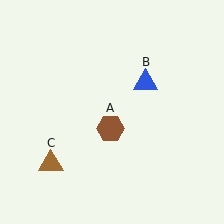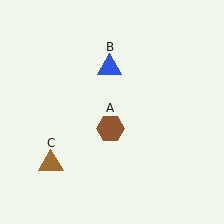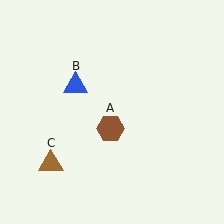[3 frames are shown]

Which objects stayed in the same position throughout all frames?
Brown hexagon (object A) and brown triangle (object C) remained stationary.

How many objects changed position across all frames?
1 object changed position: blue triangle (object B).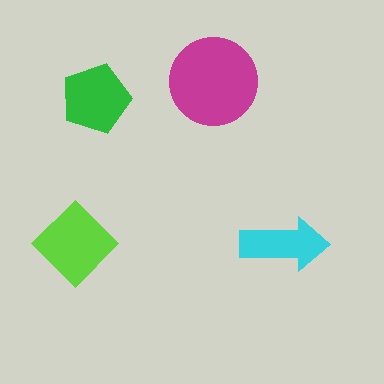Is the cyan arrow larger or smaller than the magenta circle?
Smaller.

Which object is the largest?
The magenta circle.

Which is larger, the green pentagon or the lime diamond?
The lime diamond.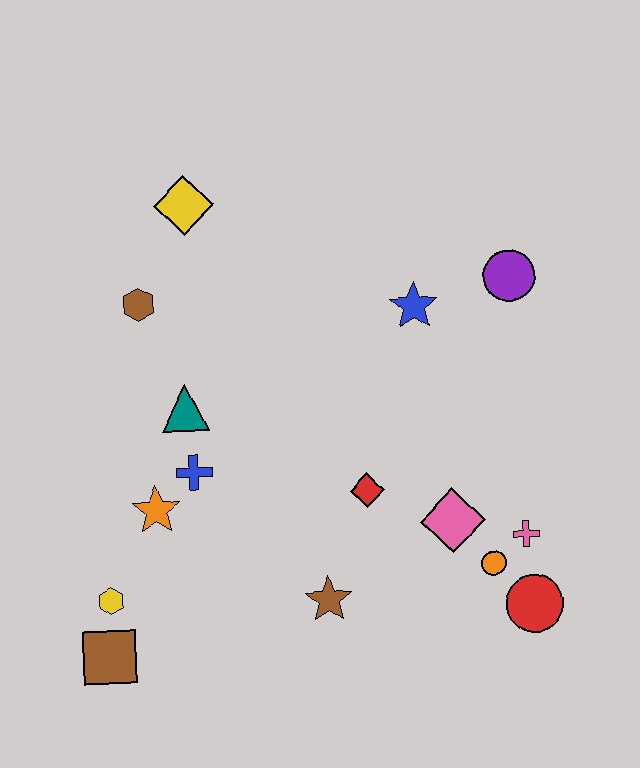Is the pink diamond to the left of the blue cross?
No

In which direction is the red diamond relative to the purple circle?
The red diamond is below the purple circle.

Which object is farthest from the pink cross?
The yellow diamond is farthest from the pink cross.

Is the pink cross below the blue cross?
Yes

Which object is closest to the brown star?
The red diamond is closest to the brown star.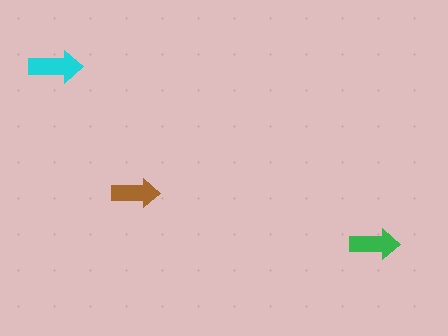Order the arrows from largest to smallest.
the cyan one, the green one, the brown one.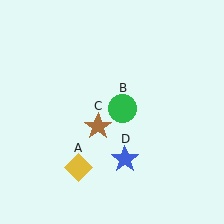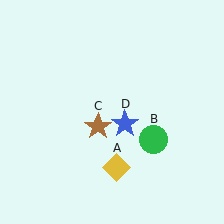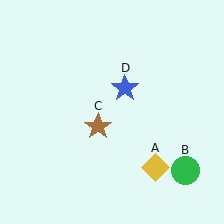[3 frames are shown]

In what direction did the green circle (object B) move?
The green circle (object B) moved down and to the right.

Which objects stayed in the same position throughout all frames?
Brown star (object C) remained stationary.